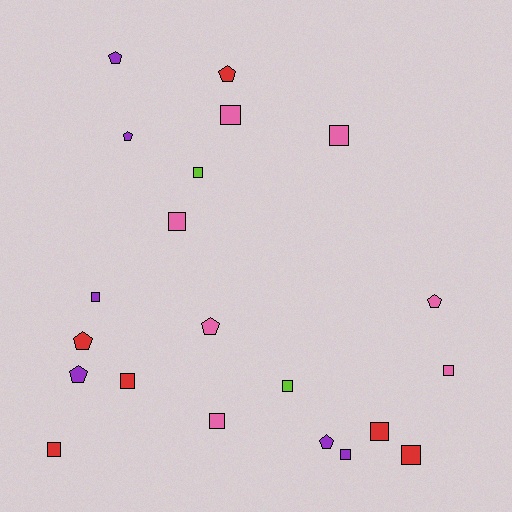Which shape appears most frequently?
Square, with 13 objects.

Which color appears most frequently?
Pink, with 7 objects.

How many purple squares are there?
There are 2 purple squares.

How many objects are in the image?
There are 21 objects.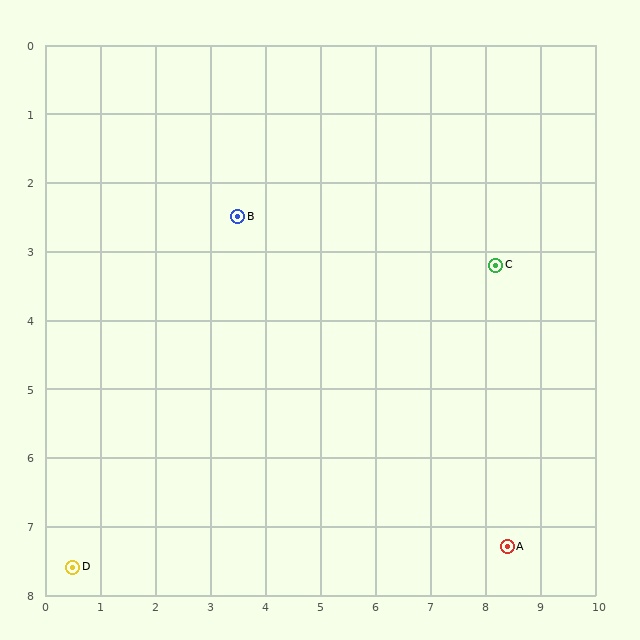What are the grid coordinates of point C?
Point C is at approximately (8.2, 3.2).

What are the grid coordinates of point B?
Point B is at approximately (3.5, 2.5).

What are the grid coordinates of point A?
Point A is at approximately (8.4, 7.3).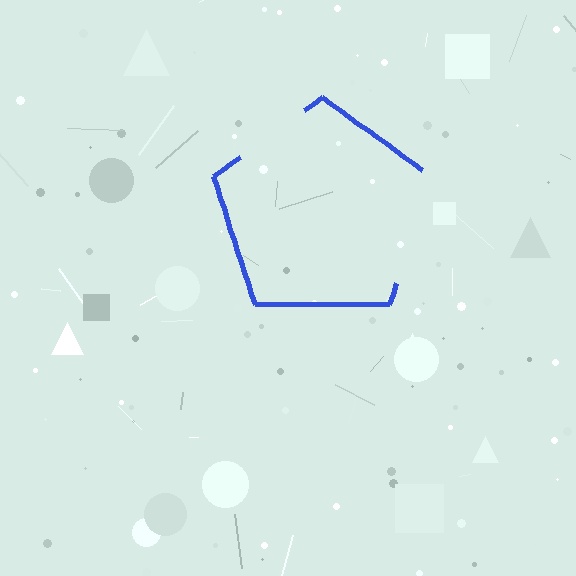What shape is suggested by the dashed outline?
The dashed outline suggests a pentagon.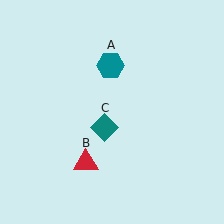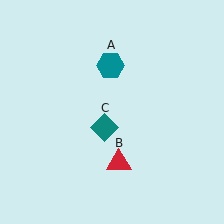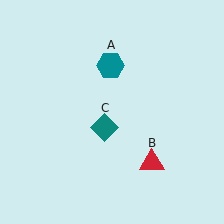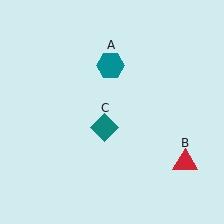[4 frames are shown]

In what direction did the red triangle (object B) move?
The red triangle (object B) moved right.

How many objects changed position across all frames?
1 object changed position: red triangle (object B).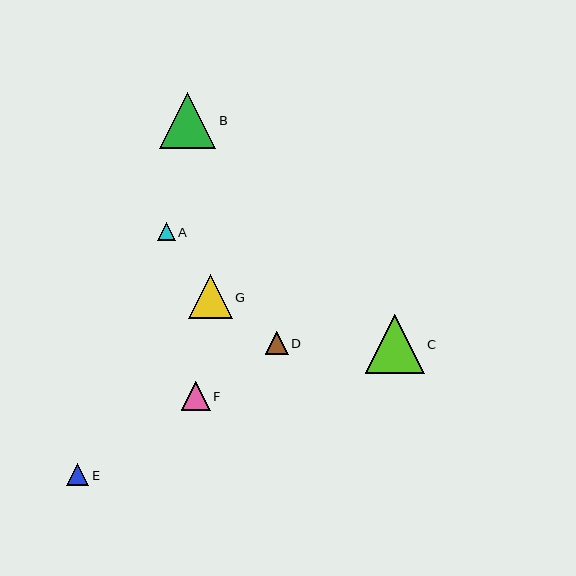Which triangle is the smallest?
Triangle A is the smallest with a size of approximately 18 pixels.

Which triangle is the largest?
Triangle C is the largest with a size of approximately 59 pixels.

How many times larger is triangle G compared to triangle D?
Triangle G is approximately 1.9 times the size of triangle D.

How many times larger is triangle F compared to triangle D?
Triangle F is approximately 1.3 times the size of triangle D.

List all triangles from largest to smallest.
From largest to smallest: C, B, G, F, D, E, A.